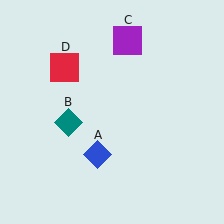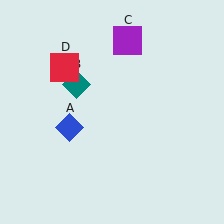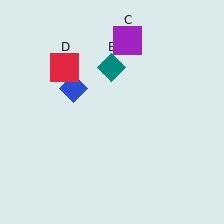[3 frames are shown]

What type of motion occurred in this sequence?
The blue diamond (object A), teal diamond (object B) rotated clockwise around the center of the scene.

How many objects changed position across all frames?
2 objects changed position: blue diamond (object A), teal diamond (object B).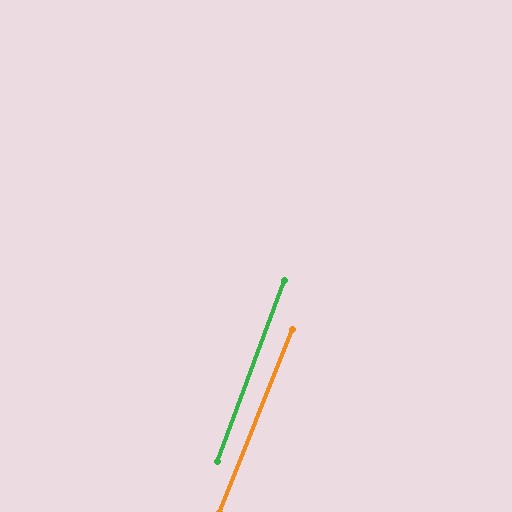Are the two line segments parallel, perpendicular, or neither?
Parallel — their directions differ by only 1.2°.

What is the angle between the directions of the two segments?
Approximately 1 degree.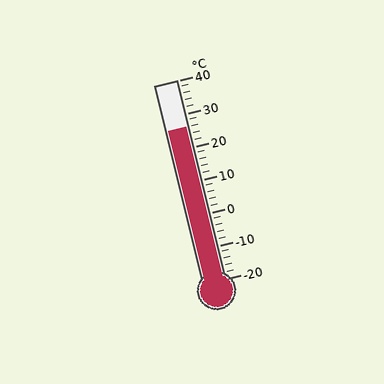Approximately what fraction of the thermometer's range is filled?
The thermometer is filled to approximately 75% of its range.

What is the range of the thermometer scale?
The thermometer scale ranges from -20°C to 40°C.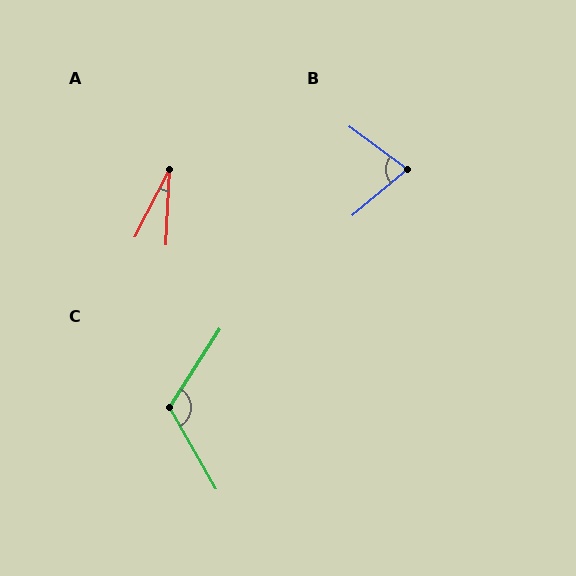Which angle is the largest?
C, at approximately 118 degrees.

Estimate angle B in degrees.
Approximately 76 degrees.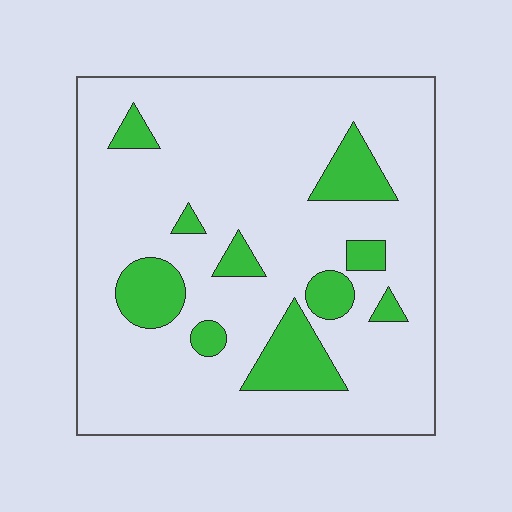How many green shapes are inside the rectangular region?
10.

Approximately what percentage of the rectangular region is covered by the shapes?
Approximately 15%.